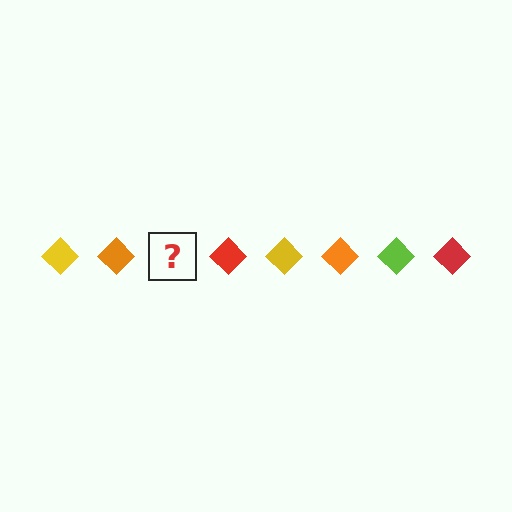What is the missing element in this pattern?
The missing element is a lime diamond.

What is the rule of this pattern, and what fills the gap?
The rule is that the pattern cycles through yellow, orange, lime, red diamonds. The gap should be filled with a lime diamond.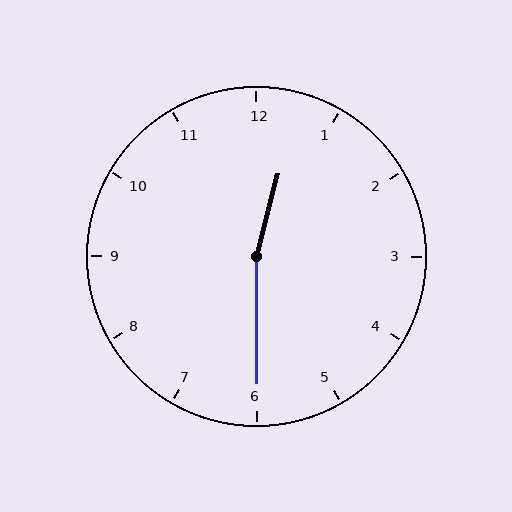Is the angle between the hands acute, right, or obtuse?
It is obtuse.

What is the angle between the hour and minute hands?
Approximately 165 degrees.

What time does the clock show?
12:30.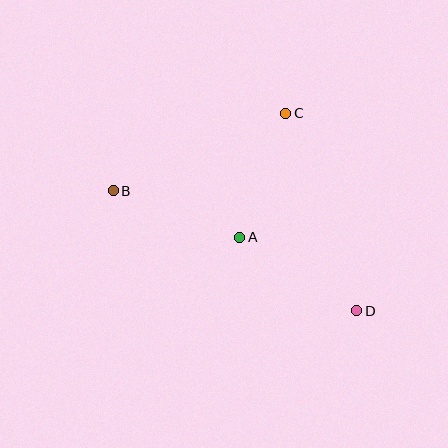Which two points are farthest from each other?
Points B and D are farthest from each other.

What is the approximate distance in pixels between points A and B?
The distance between A and B is approximately 135 pixels.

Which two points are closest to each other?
Points A and C are closest to each other.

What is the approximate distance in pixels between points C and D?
The distance between C and D is approximately 210 pixels.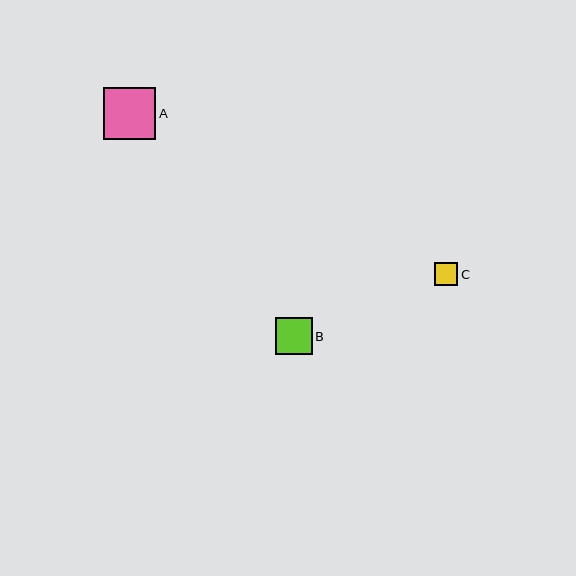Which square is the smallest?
Square C is the smallest with a size of approximately 23 pixels.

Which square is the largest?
Square A is the largest with a size of approximately 52 pixels.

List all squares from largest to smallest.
From largest to smallest: A, B, C.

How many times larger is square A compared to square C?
Square A is approximately 2.2 times the size of square C.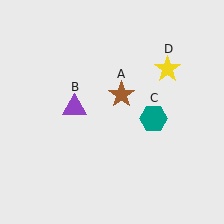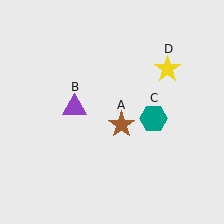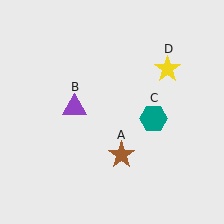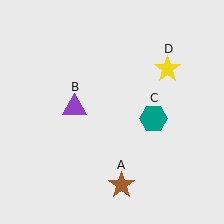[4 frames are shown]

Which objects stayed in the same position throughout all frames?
Purple triangle (object B) and teal hexagon (object C) and yellow star (object D) remained stationary.